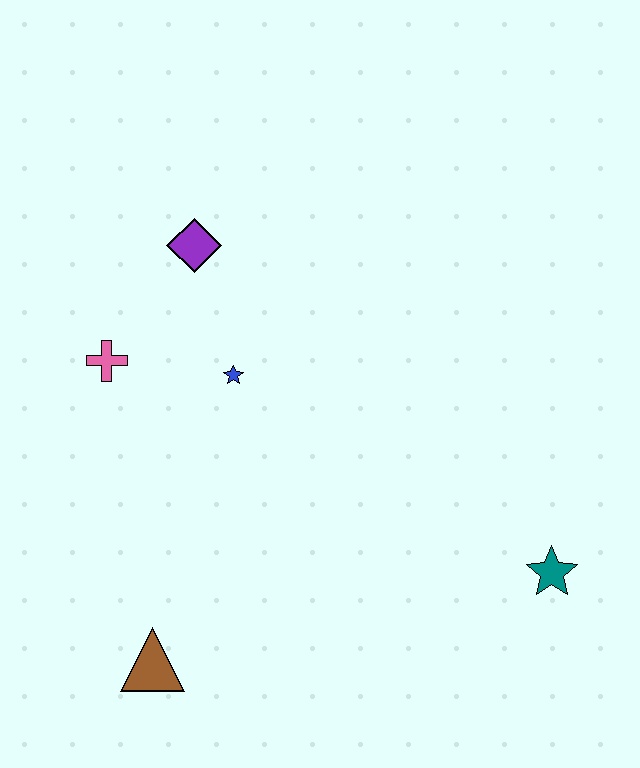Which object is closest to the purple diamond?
The blue star is closest to the purple diamond.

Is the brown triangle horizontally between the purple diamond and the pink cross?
Yes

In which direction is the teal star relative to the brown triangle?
The teal star is to the right of the brown triangle.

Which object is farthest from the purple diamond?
The teal star is farthest from the purple diamond.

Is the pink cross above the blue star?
Yes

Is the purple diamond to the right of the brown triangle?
Yes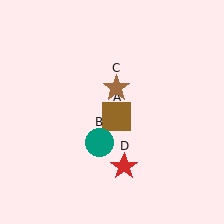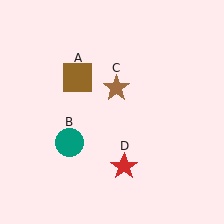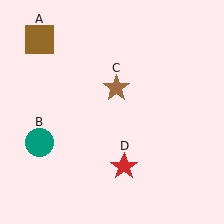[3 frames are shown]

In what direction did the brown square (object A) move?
The brown square (object A) moved up and to the left.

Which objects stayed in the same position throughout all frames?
Brown star (object C) and red star (object D) remained stationary.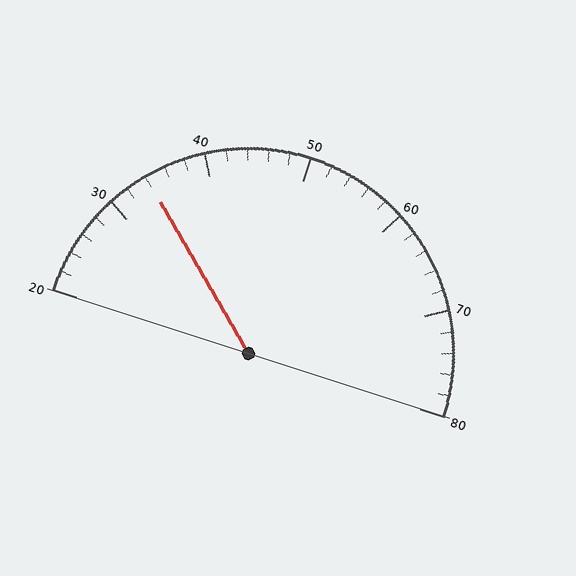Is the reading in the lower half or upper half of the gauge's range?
The reading is in the lower half of the range (20 to 80).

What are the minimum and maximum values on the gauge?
The gauge ranges from 20 to 80.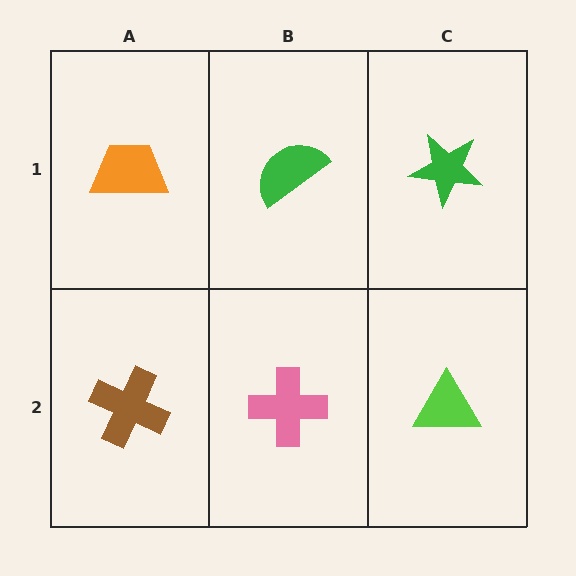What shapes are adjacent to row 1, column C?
A lime triangle (row 2, column C), a green semicircle (row 1, column B).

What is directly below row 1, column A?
A brown cross.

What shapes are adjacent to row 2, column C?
A green star (row 1, column C), a pink cross (row 2, column B).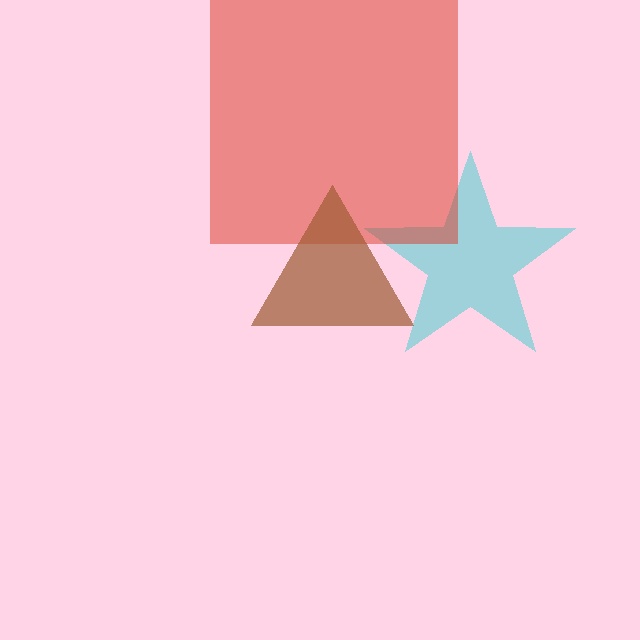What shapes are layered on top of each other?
The layered shapes are: a cyan star, a red square, a brown triangle.